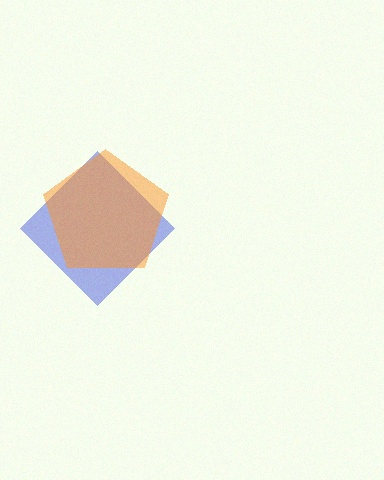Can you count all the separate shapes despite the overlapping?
Yes, there are 2 separate shapes.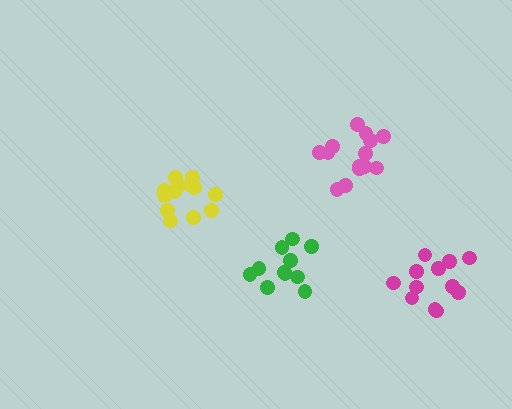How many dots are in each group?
Group 1: 13 dots, Group 2: 11 dots, Group 3: 12 dots, Group 4: 14 dots (50 total).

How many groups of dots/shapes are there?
There are 4 groups.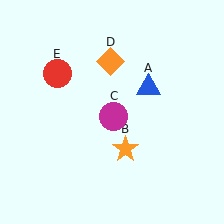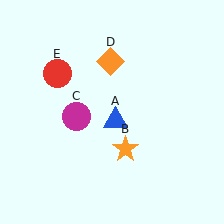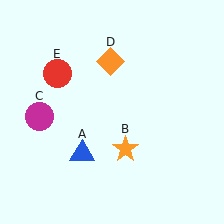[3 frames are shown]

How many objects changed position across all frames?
2 objects changed position: blue triangle (object A), magenta circle (object C).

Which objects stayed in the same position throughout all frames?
Orange star (object B) and orange diamond (object D) and red circle (object E) remained stationary.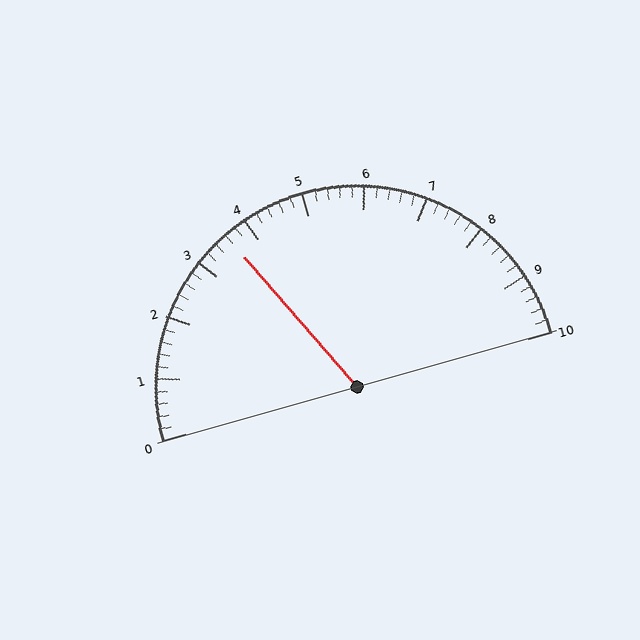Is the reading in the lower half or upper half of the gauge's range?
The reading is in the lower half of the range (0 to 10).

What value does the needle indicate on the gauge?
The needle indicates approximately 3.6.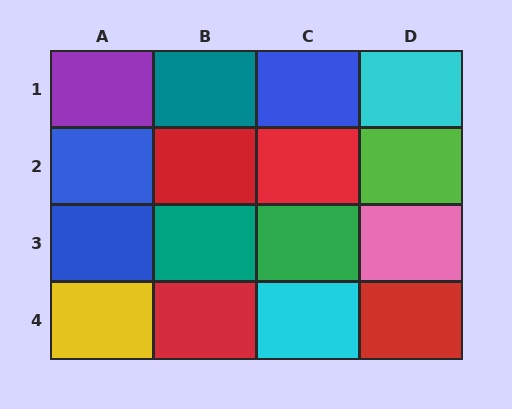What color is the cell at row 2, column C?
Red.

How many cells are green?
1 cell is green.